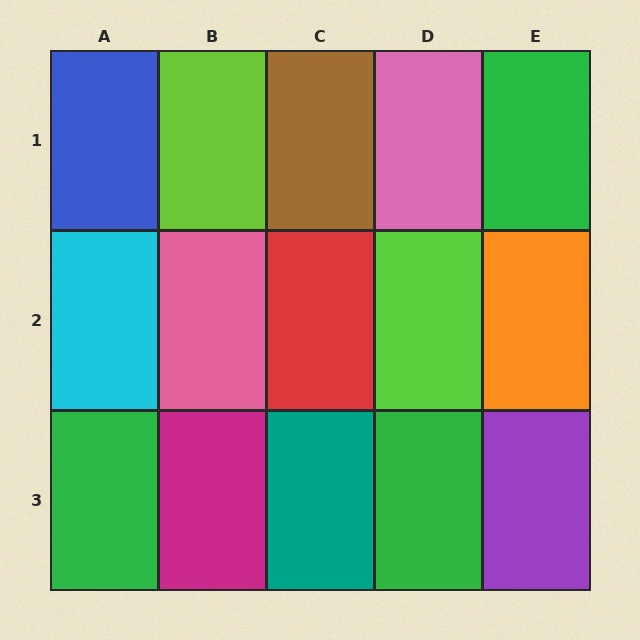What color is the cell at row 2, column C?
Red.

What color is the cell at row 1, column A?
Blue.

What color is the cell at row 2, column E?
Orange.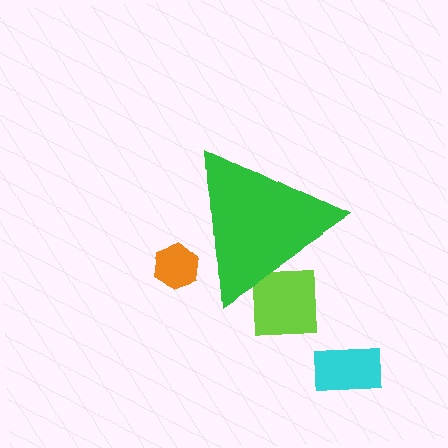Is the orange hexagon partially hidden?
Yes, the orange hexagon is partially hidden behind the green triangle.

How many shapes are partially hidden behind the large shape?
2 shapes are partially hidden.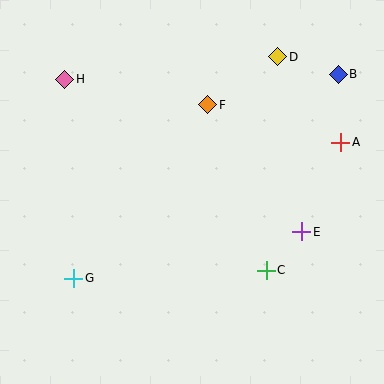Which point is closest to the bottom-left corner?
Point G is closest to the bottom-left corner.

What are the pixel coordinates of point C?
Point C is at (266, 270).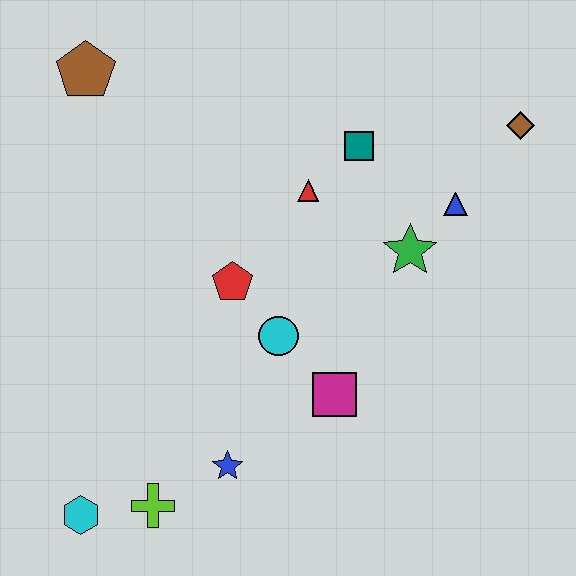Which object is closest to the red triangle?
The teal square is closest to the red triangle.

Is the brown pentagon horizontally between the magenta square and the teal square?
No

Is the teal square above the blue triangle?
Yes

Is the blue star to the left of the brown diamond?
Yes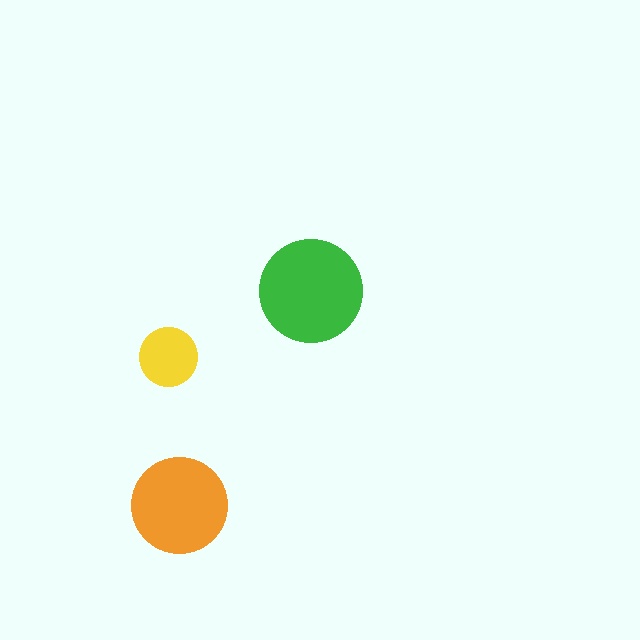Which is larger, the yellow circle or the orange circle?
The orange one.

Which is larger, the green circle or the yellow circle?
The green one.